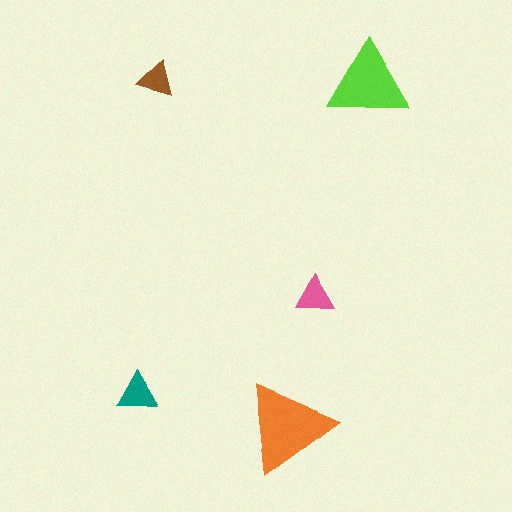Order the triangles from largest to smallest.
the orange one, the lime one, the teal one, the pink one, the brown one.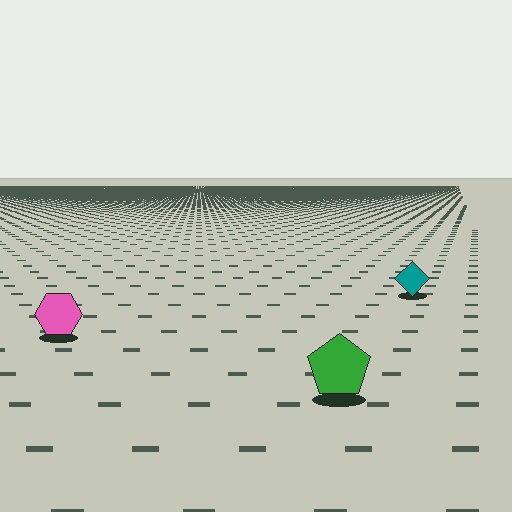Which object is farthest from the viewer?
The teal diamond is farthest from the viewer. It appears smaller and the ground texture around it is denser.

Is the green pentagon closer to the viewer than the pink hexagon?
Yes. The green pentagon is closer — you can tell from the texture gradient: the ground texture is coarser near it.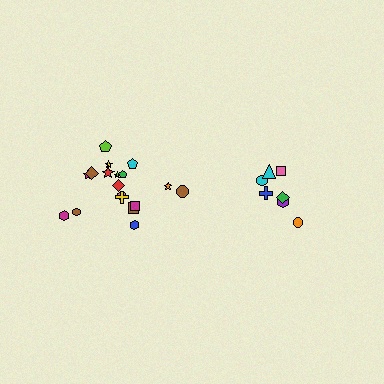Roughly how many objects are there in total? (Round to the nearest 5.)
Roughly 25 objects in total.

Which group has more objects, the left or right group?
The left group.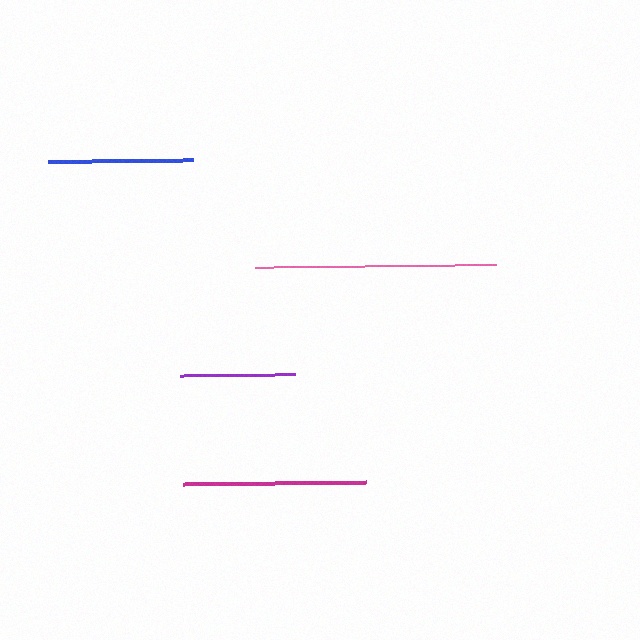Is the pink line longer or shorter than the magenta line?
The pink line is longer than the magenta line.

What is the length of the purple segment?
The purple segment is approximately 115 pixels long.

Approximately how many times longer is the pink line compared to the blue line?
The pink line is approximately 1.7 times the length of the blue line.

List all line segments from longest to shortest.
From longest to shortest: pink, magenta, blue, purple.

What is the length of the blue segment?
The blue segment is approximately 145 pixels long.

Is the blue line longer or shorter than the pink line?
The pink line is longer than the blue line.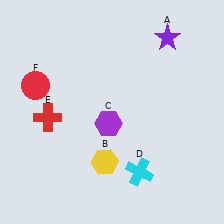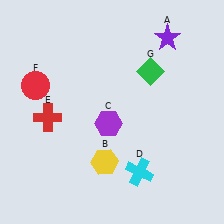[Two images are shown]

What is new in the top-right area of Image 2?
A green diamond (G) was added in the top-right area of Image 2.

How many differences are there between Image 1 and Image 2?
There is 1 difference between the two images.